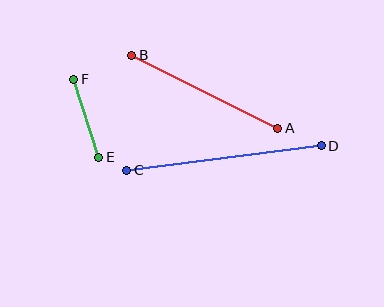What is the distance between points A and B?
The distance is approximately 163 pixels.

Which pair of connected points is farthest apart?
Points C and D are farthest apart.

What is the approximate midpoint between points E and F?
The midpoint is at approximately (86, 118) pixels.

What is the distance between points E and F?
The distance is approximately 82 pixels.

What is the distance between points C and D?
The distance is approximately 196 pixels.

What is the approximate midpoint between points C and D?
The midpoint is at approximately (224, 158) pixels.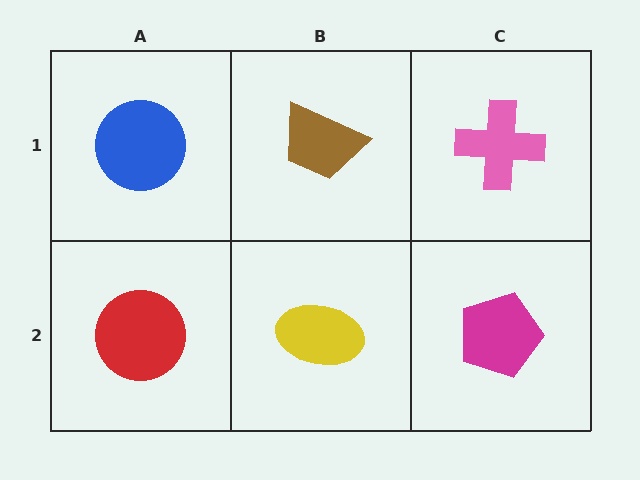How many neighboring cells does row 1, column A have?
2.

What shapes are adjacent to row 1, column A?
A red circle (row 2, column A), a brown trapezoid (row 1, column B).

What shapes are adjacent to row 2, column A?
A blue circle (row 1, column A), a yellow ellipse (row 2, column B).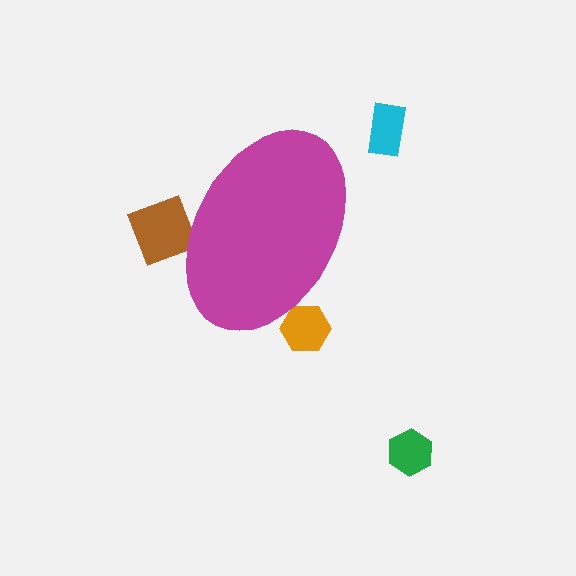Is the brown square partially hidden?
Yes, the brown square is partially hidden behind the magenta ellipse.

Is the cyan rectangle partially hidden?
No, the cyan rectangle is fully visible.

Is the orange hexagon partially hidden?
Yes, the orange hexagon is partially hidden behind the magenta ellipse.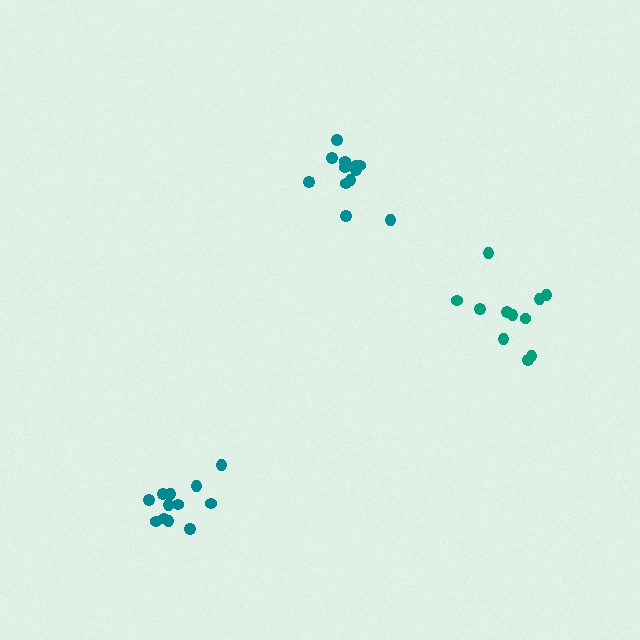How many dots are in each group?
Group 1: 12 dots, Group 2: 12 dots, Group 3: 11 dots (35 total).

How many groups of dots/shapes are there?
There are 3 groups.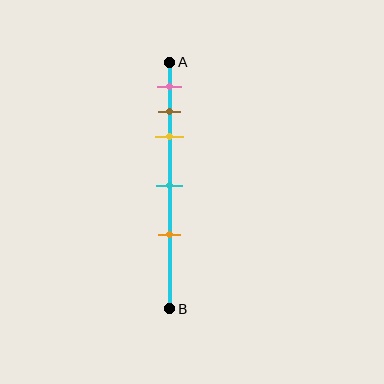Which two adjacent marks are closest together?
The brown and yellow marks are the closest adjacent pair.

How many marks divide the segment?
There are 5 marks dividing the segment.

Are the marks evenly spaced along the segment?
No, the marks are not evenly spaced.